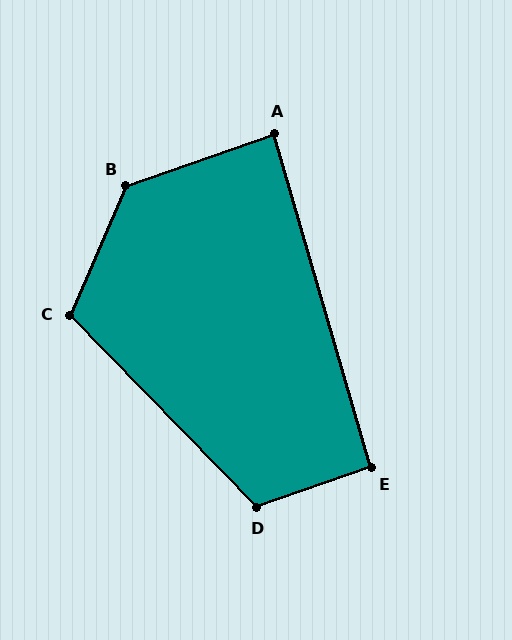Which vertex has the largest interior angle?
B, at approximately 133 degrees.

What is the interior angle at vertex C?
Approximately 112 degrees (obtuse).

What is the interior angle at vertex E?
Approximately 93 degrees (approximately right).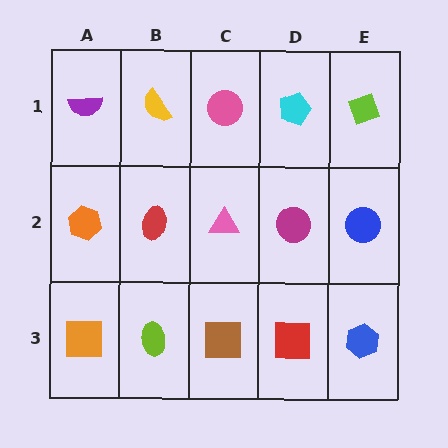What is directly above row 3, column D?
A magenta circle.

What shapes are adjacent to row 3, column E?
A blue circle (row 2, column E), a red square (row 3, column D).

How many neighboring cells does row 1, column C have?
3.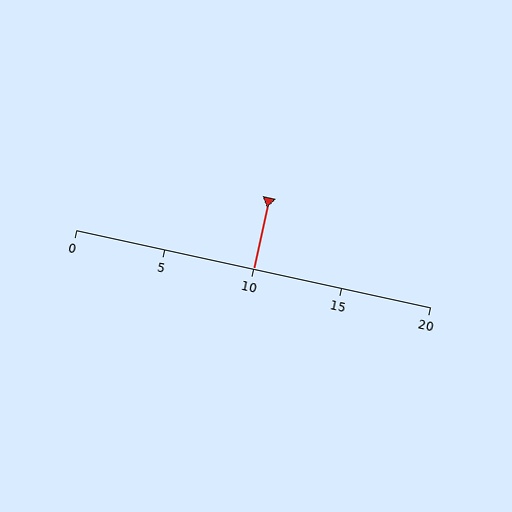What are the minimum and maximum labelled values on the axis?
The axis runs from 0 to 20.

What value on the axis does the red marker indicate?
The marker indicates approximately 10.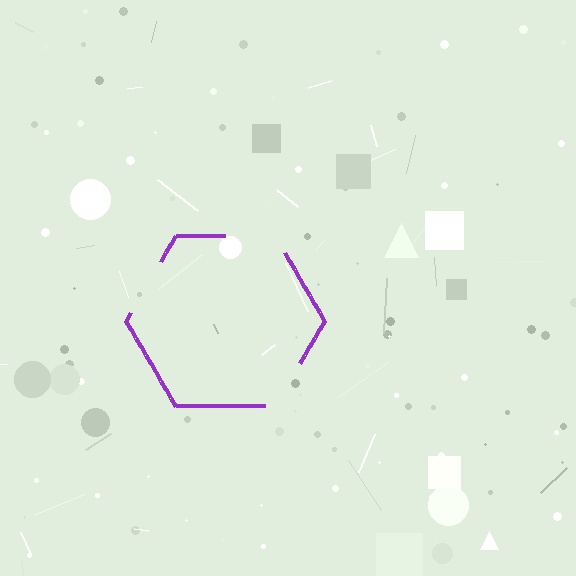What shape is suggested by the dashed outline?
The dashed outline suggests a hexagon.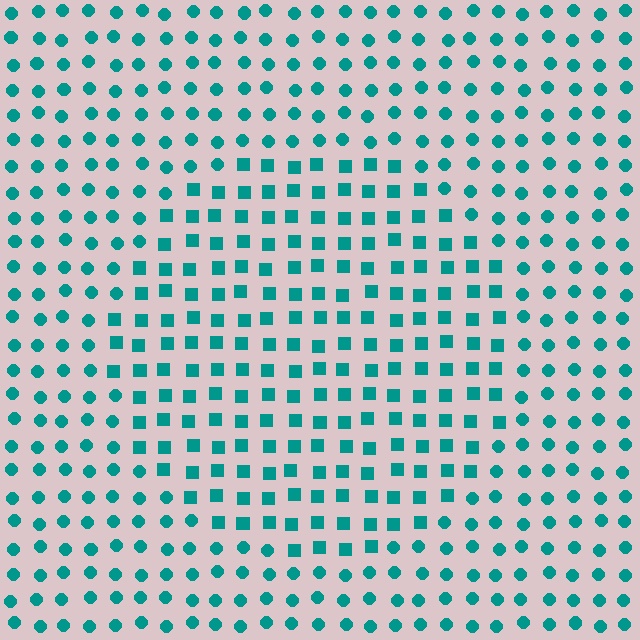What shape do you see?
I see a circle.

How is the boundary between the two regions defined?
The boundary is defined by a change in element shape: squares inside vs. circles outside. All elements share the same color and spacing.